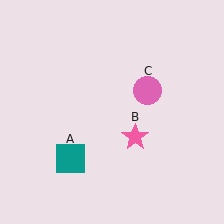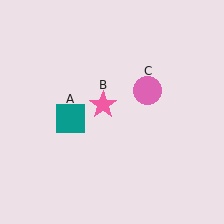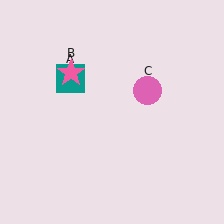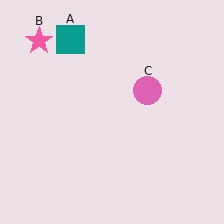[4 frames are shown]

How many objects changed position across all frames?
2 objects changed position: teal square (object A), pink star (object B).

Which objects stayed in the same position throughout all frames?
Pink circle (object C) remained stationary.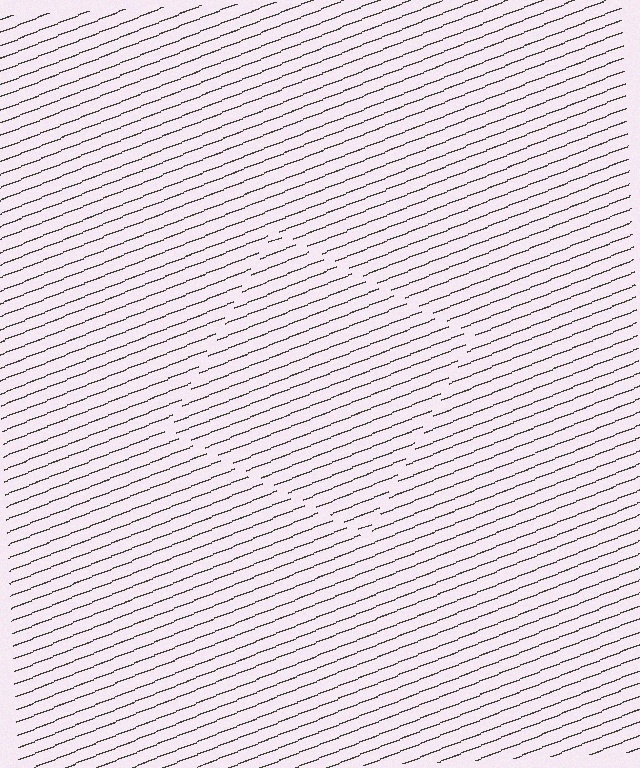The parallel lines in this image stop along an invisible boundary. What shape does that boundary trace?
An illusory square. The interior of the shape contains the same grating, shifted by half a period — the contour is defined by the phase discontinuity where line-ends from the inner and outer gratings abut.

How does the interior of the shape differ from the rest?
The interior of the shape contains the same grating, shifted by half a period — the contour is defined by the phase discontinuity where line-ends from the inner and outer gratings abut.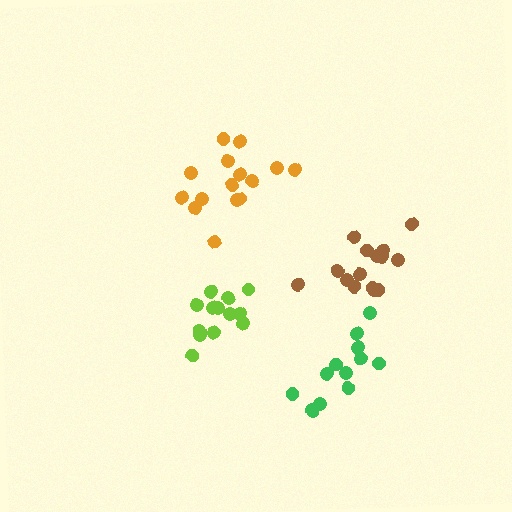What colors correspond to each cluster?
The clusters are colored: brown, orange, green, lime.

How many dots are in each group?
Group 1: 15 dots, Group 2: 15 dots, Group 3: 13 dots, Group 4: 13 dots (56 total).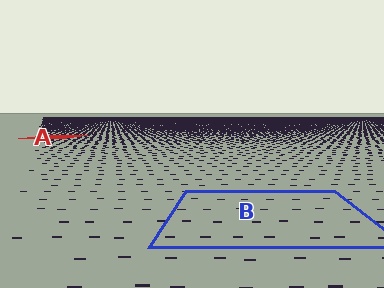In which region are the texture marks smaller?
The texture marks are smaller in region A, because it is farther away.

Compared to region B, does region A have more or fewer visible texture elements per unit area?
Region A has more texture elements per unit area — they are packed more densely because it is farther away.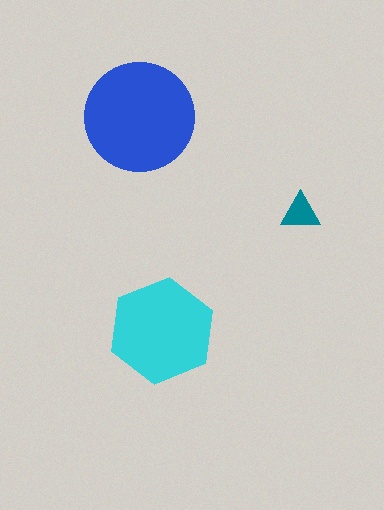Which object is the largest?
The blue circle.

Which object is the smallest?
The teal triangle.